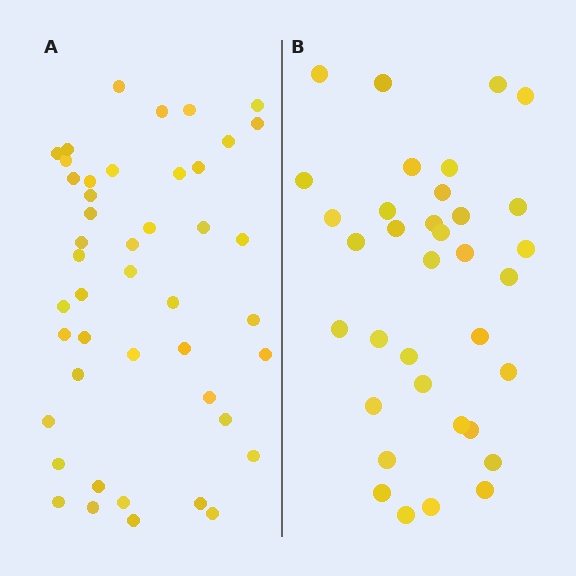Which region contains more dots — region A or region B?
Region A (the left region) has more dots.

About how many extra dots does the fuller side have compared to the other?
Region A has roughly 10 or so more dots than region B.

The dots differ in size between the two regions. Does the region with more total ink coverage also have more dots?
No. Region B has more total ink coverage because its dots are larger, but region A actually contains more individual dots. Total area can be misleading — the number of items is what matters here.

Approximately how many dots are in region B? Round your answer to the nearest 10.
About 40 dots. (The exact count is 35, which rounds to 40.)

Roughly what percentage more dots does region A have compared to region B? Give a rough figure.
About 30% more.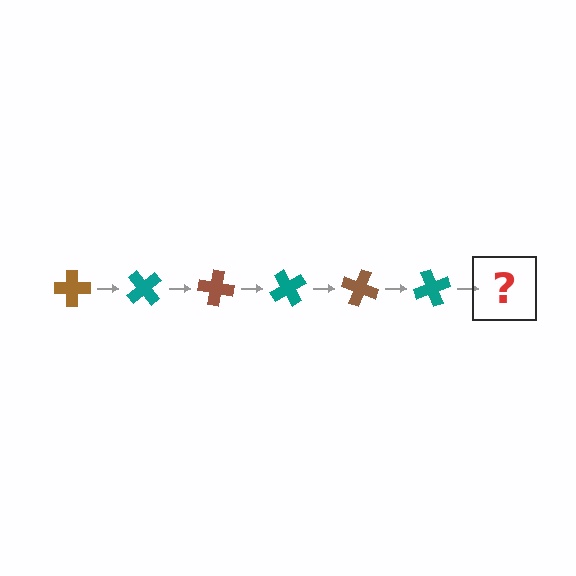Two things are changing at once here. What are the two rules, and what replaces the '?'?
The two rules are that it rotates 50 degrees each step and the color cycles through brown and teal. The '?' should be a brown cross, rotated 300 degrees from the start.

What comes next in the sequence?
The next element should be a brown cross, rotated 300 degrees from the start.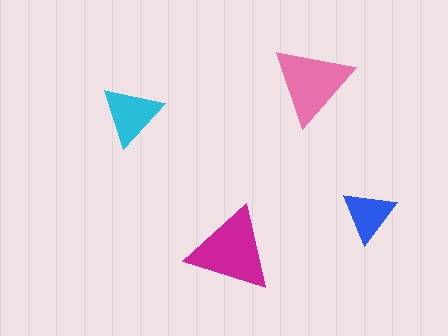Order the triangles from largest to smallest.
the magenta one, the pink one, the cyan one, the blue one.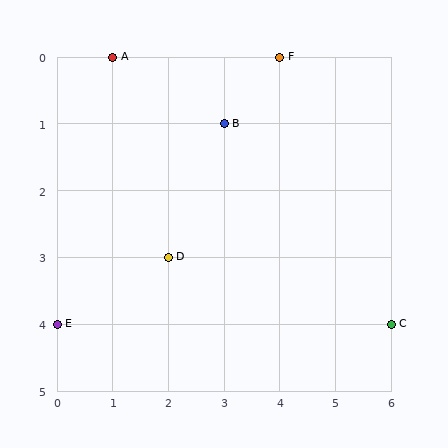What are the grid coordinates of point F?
Point F is at grid coordinates (4, 0).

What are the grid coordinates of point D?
Point D is at grid coordinates (2, 3).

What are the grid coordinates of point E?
Point E is at grid coordinates (0, 4).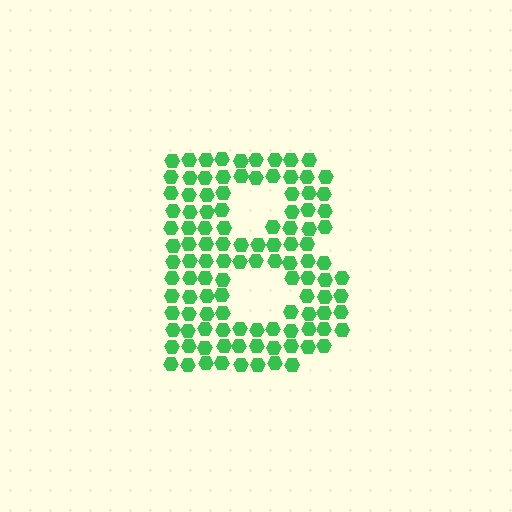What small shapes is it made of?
It is made of small hexagons.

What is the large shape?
The large shape is the letter B.